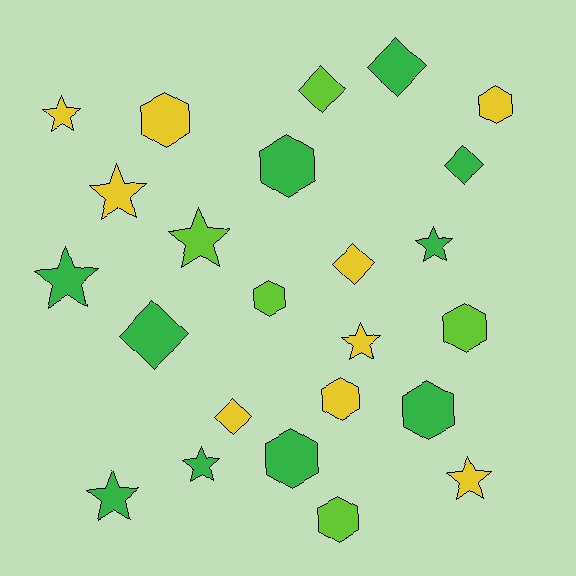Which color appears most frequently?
Green, with 10 objects.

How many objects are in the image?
There are 24 objects.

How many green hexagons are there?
There are 3 green hexagons.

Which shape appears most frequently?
Star, with 9 objects.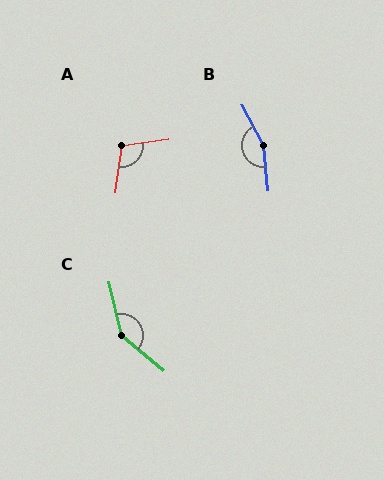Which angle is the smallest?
A, at approximately 105 degrees.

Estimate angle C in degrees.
Approximately 142 degrees.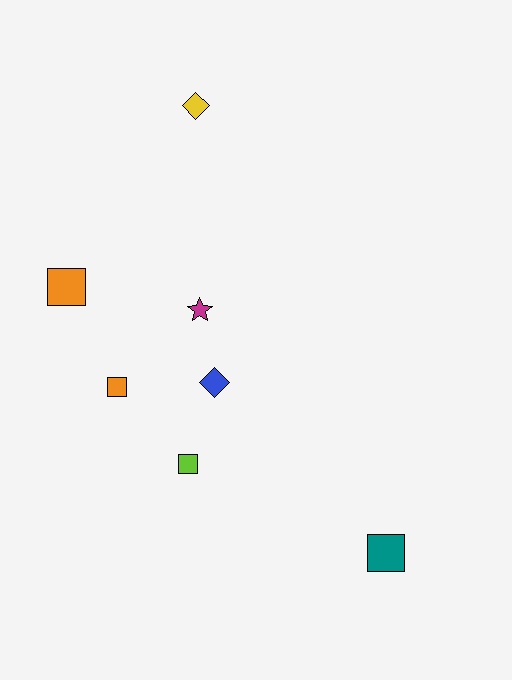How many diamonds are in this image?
There are 2 diamonds.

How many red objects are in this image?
There are no red objects.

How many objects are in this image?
There are 7 objects.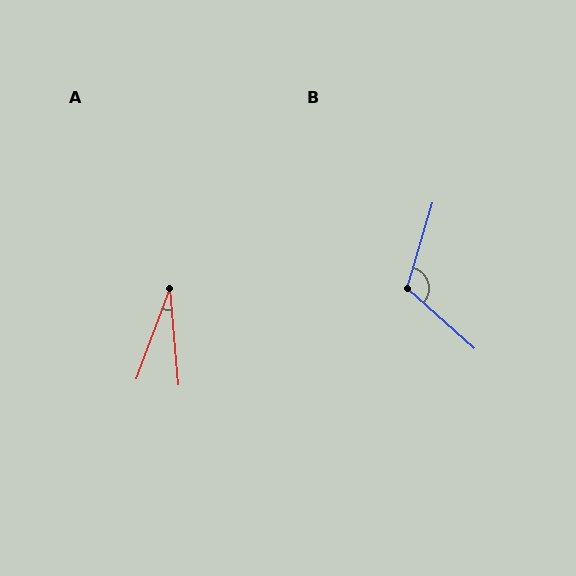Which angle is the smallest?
A, at approximately 25 degrees.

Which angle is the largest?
B, at approximately 115 degrees.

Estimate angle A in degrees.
Approximately 25 degrees.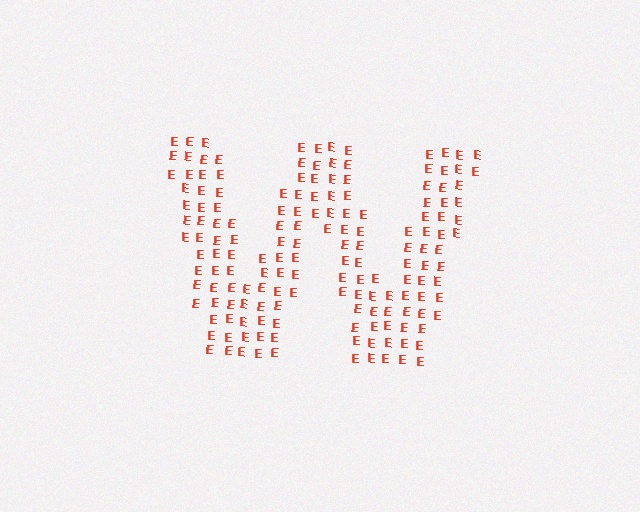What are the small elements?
The small elements are letter E's.